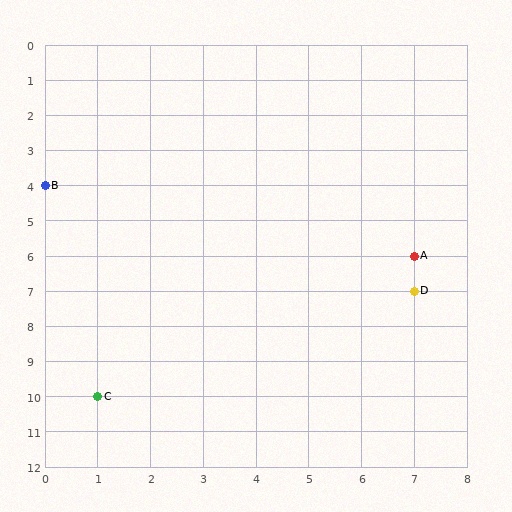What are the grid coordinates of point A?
Point A is at grid coordinates (7, 6).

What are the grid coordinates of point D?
Point D is at grid coordinates (7, 7).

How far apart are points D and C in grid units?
Points D and C are 6 columns and 3 rows apart (about 6.7 grid units diagonally).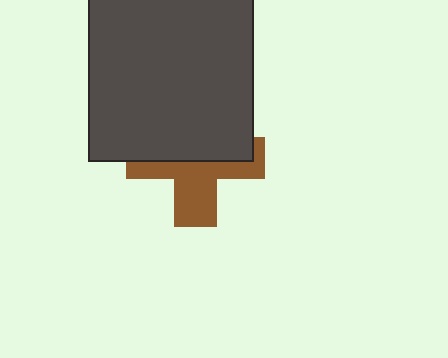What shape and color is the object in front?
The object in front is a dark gray rectangle.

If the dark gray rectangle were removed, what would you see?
You would see the complete brown cross.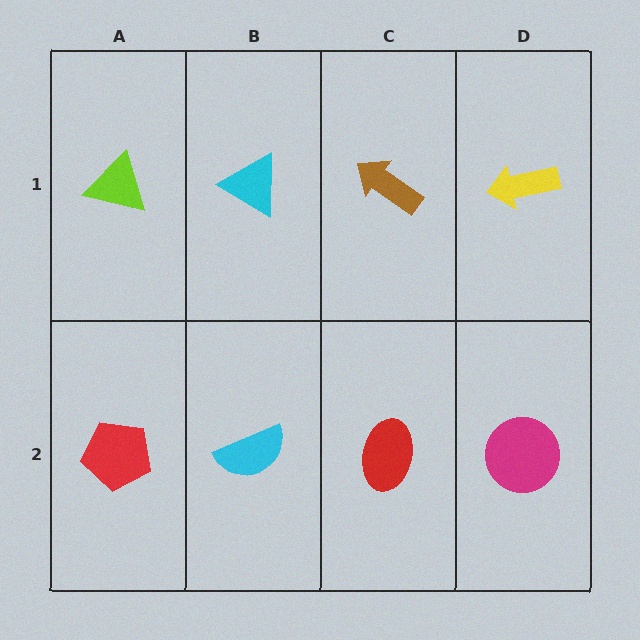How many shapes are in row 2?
4 shapes.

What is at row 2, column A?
A red pentagon.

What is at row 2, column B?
A cyan semicircle.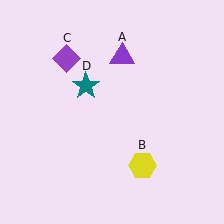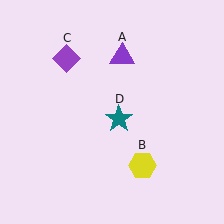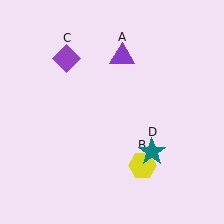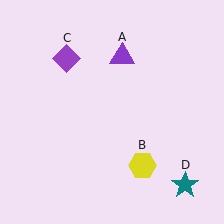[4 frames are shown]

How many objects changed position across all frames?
1 object changed position: teal star (object D).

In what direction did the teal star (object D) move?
The teal star (object D) moved down and to the right.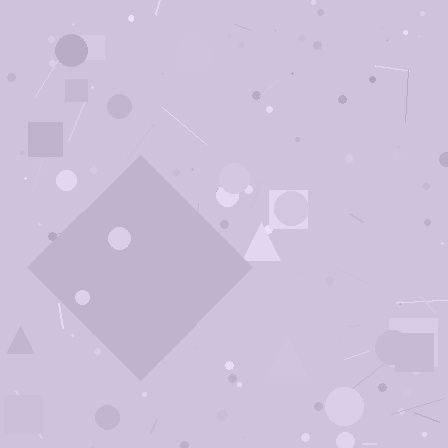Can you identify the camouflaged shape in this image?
The camouflaged shape is a diamond.